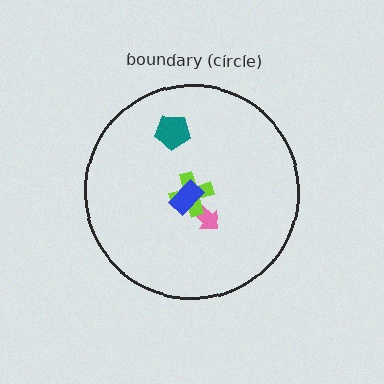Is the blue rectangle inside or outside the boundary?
Inside.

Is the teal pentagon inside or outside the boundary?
Inside.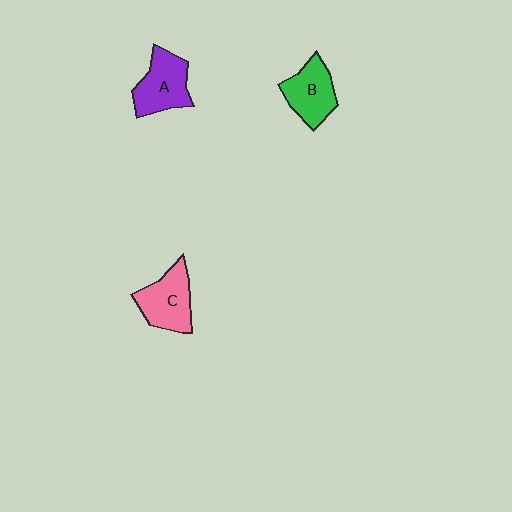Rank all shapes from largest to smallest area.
From largest to smallest: C (pink), A (purple), B (green).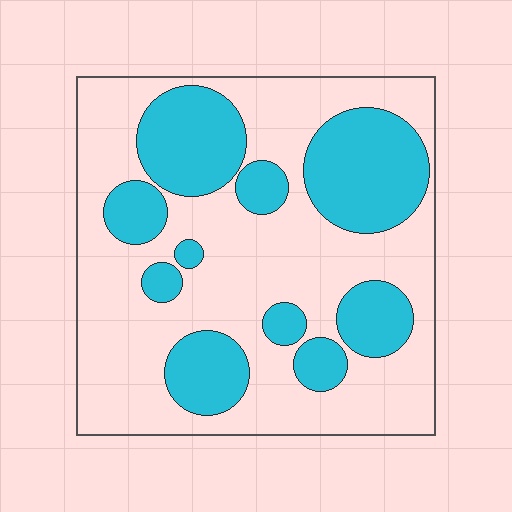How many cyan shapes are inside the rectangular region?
10.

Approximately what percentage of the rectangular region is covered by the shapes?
Approximately 35%.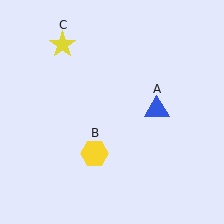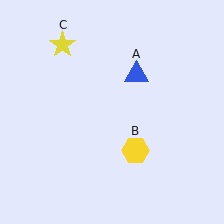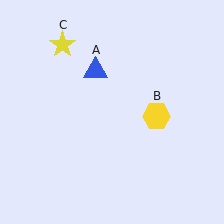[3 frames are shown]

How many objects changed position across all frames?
2 objects changed position: blue triangle (object A), yellow hexagon (object B).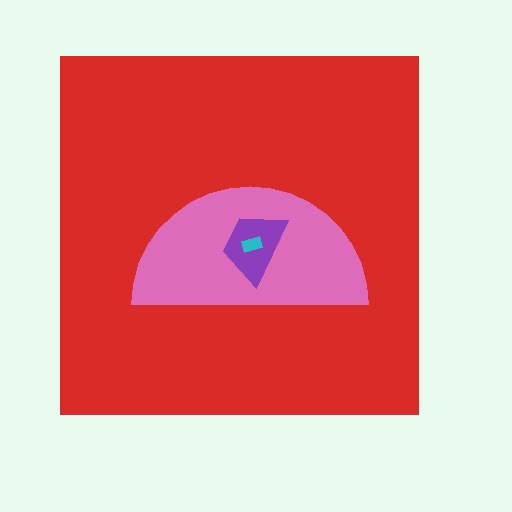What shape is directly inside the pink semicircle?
The purple trapezoid.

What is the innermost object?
The cyan rectangle.